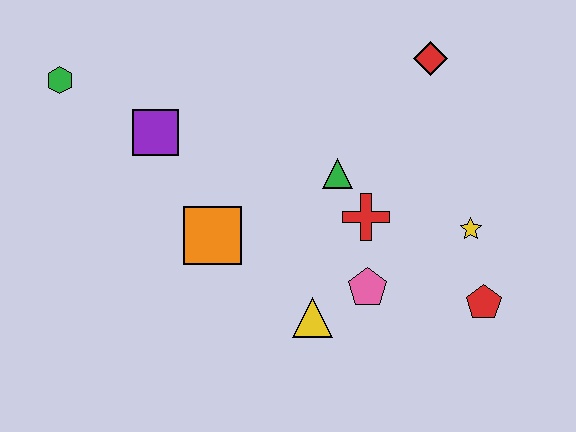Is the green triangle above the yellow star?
Yes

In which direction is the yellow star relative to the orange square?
The yellow star is to the right of the orange square.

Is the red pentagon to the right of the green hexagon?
Yes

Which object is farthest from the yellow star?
The green hexagon is farthest from the yellow star.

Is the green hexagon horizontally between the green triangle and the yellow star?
No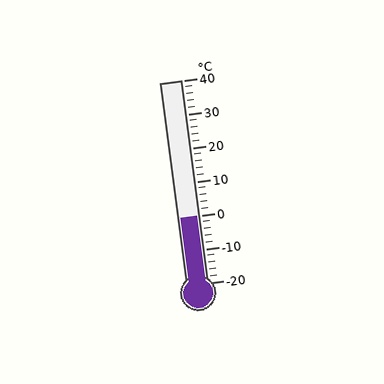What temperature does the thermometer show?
The thermometer shows approximately 0°C.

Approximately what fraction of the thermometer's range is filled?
The thermometer is filled to approximately 35% of its range.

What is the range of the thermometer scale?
The thermometer scale ranges from -20°C to 40°C.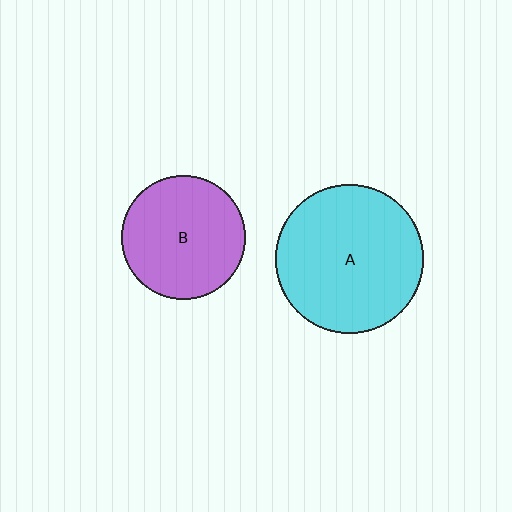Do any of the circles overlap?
No, none of the circles overlap.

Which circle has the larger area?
Circle A (cyan).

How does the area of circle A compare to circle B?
Approximately 1.4 times.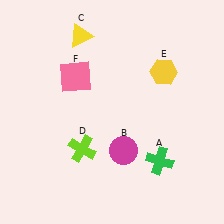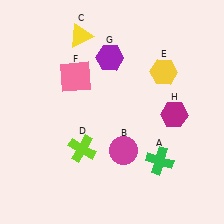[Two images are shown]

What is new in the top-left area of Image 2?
A purple hexagon (G) was added in the top-left area of Image 2.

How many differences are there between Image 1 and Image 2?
There are 2 differences between the two images.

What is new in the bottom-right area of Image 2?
A magenta hexagon (H) was added in the bottom-right area of Image 2.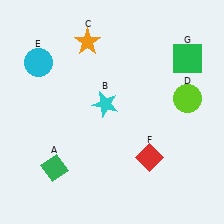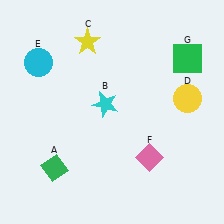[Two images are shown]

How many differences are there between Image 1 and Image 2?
There are 3 differences between the two images.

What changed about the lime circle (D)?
In Image 1, D is lime. In Image 2, it changed to yellow.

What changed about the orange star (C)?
In Image 1, C is orange. In Image 2, it changed to yellow.